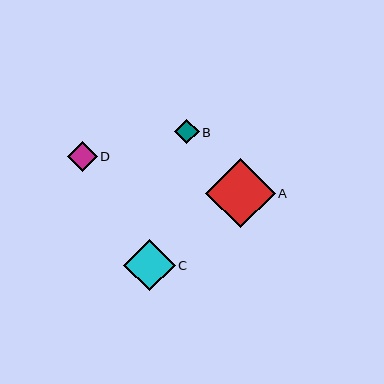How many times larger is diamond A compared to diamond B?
Diamond A is approximately 2.8 times the size of diamond B.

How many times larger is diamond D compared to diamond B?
Diamond D is approximately 1.2 times the size of diamond B.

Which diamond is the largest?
Diamond A is the largest with a size of approximately 69 pixels.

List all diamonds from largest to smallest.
From largest to smallest: A, C, D, B.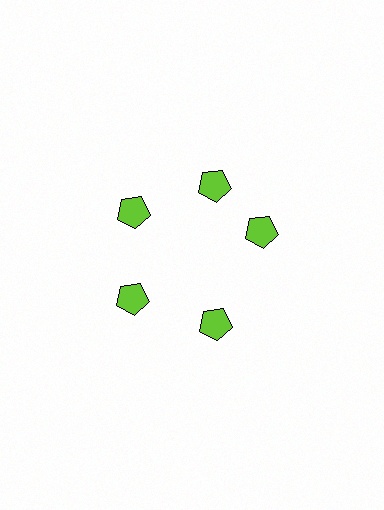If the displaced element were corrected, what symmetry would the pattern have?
It would have 5-fold rotational symmetry — the pattern would map onto itself every 72 degrees.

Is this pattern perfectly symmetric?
No. The 5 lime pentagons are arranged in a ring, but one element near the 3 o'clock position is rotated out of alignment along the ring, breaking the 5-fold rotational symmetry.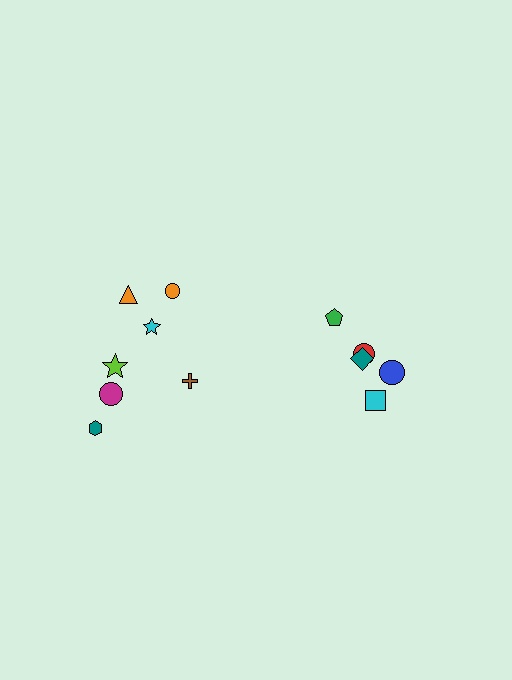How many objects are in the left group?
There are 7 objects.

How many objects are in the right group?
There are 5 objects.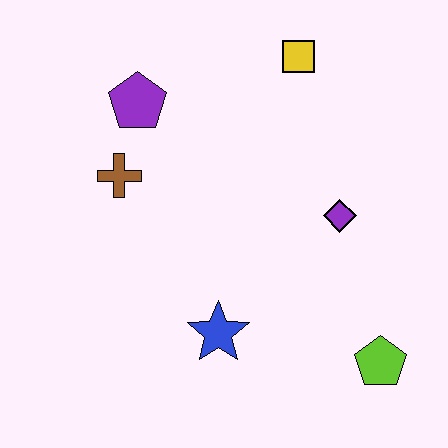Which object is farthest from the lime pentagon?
The purple pentagon is farthest from the lime pentagon.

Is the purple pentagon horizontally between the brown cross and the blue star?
Yes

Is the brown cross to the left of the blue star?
Yes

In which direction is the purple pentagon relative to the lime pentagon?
The purple pentagon is above the lime pentagon.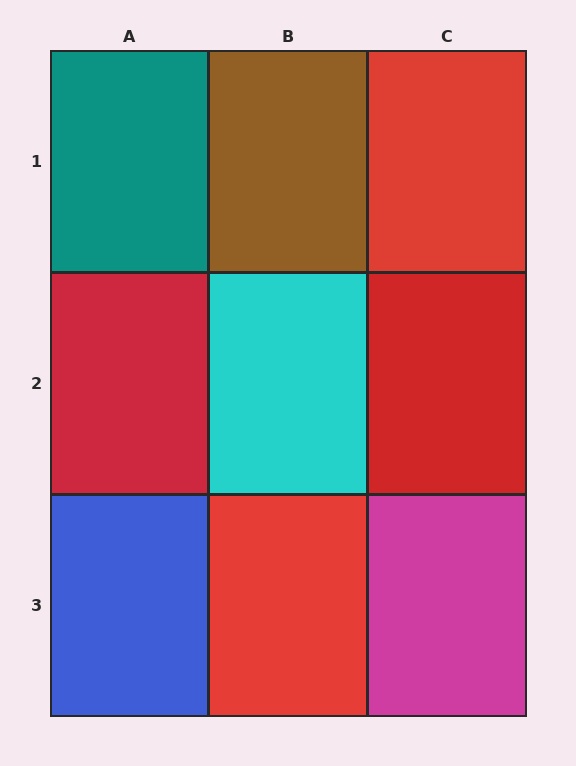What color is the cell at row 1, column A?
Teal.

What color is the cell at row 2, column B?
Cyan.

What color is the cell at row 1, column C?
Red.